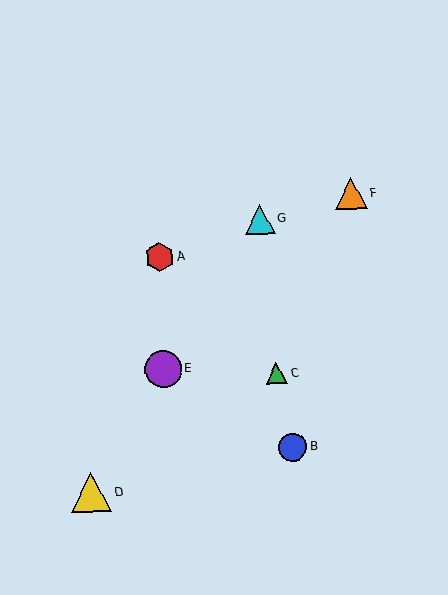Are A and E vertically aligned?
Yes, both are at x≈159.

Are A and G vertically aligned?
No, A is at x≈159 and G is at x≈260.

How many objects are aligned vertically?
2 objects (A, E) are aligned vertically.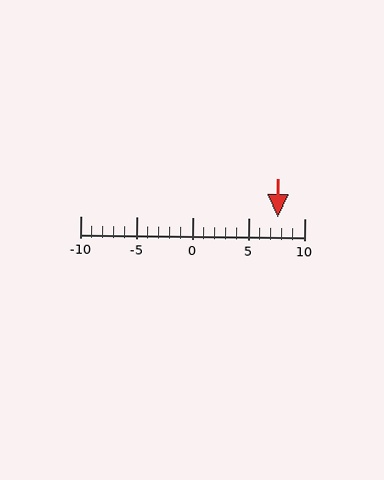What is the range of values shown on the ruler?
The ruler shows values from -10 to 10.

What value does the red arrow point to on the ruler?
The red arrow points to approximately 8.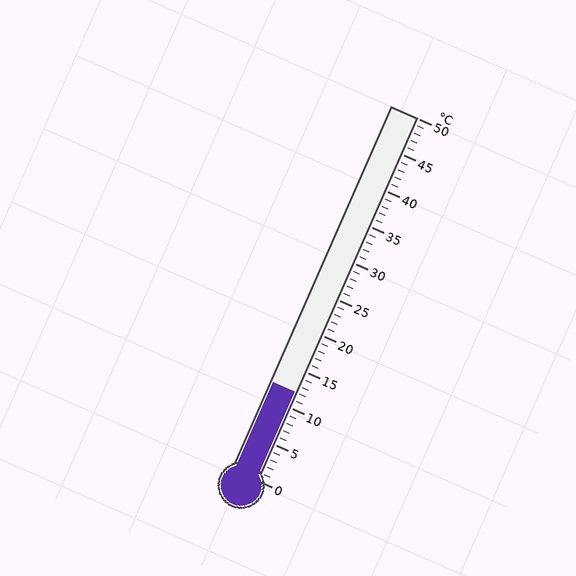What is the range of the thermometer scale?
The thermometer scale ranges from 0°C to 50°C.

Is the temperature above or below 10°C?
The temperature is above 10°C.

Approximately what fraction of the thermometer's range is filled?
The thermometer is filled to approximately 25% of its range.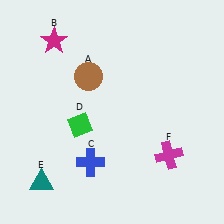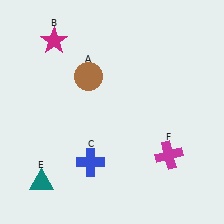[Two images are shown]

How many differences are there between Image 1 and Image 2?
There is 1 difference between the two images.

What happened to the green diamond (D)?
The green diamond (D) was removed in Image 2. It was in the bottom-left area of Image 1.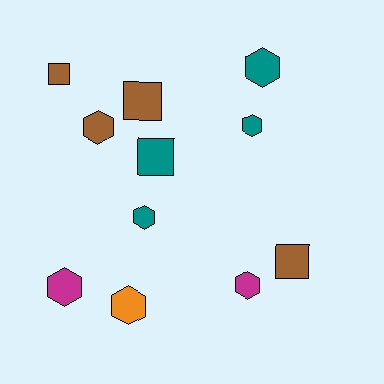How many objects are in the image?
There are 11 objects.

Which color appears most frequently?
Brown, with 4 objects.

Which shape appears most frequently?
Hexagon, with 7 objects.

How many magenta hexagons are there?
There are 2 magenta hexagons.